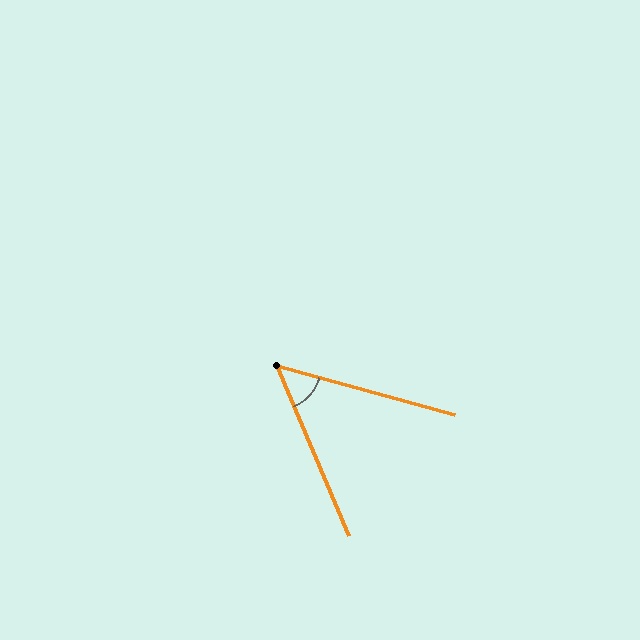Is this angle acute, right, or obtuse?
It is acute.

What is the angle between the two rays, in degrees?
Approximately 52 degrees.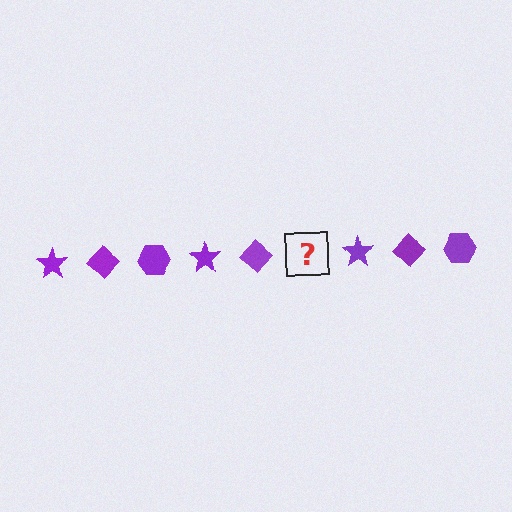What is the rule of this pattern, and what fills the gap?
The rule is that the pattern cycles through star, diamond, hexagon shapes in purple. The gap should be filled with a purple hexagon.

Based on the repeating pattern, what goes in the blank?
The blank should be a purple hexagon.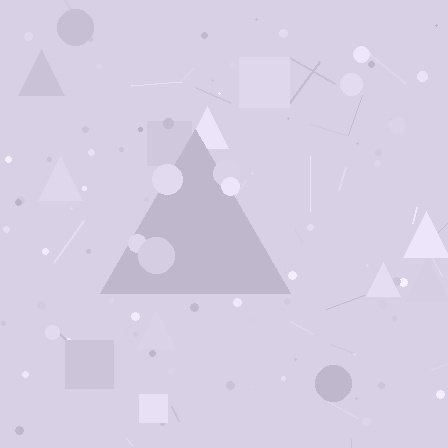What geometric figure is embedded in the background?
A triangle is embedded in the background.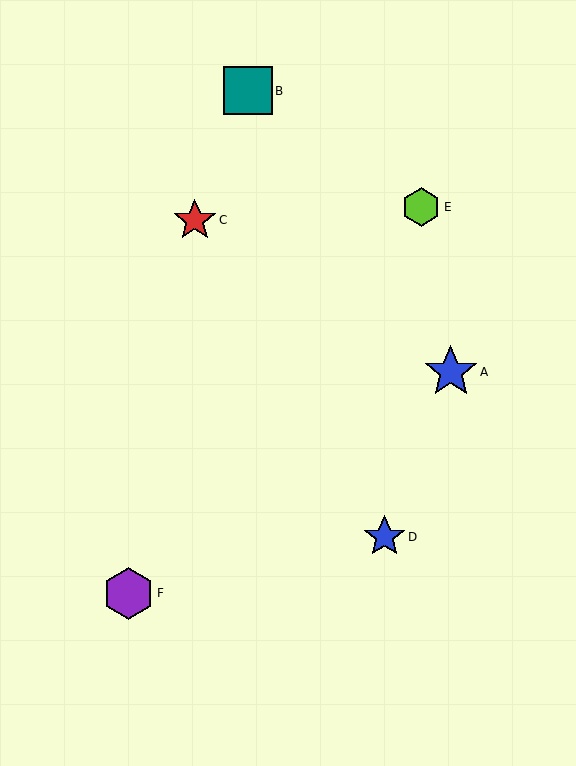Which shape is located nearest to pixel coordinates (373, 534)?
The blue star (labeled D) at (385, 537) is nearest to that location.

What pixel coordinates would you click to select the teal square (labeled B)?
Click at (248, 91) to select the teal square B.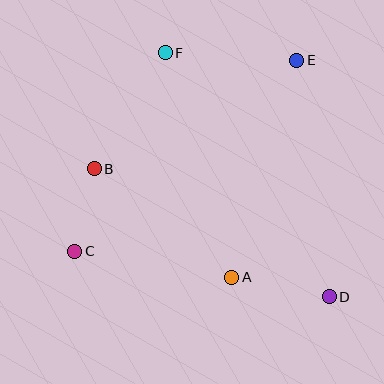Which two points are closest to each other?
Points B and C are closest to each other.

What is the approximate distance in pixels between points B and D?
The distance between B and D is approximately 268 pixels.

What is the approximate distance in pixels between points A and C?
The distance between A and C is approximately 159 pixels.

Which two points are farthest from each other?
Points D and F are farthest from each other.